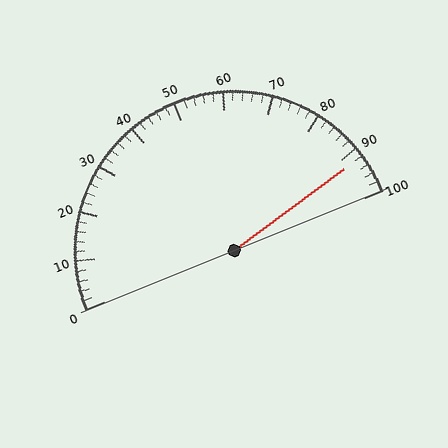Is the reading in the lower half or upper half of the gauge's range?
The reading is in the upper half of the range (0 to 100).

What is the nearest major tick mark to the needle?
The nearest major tick mark is 90.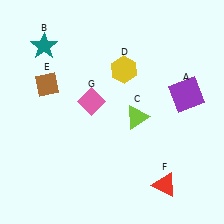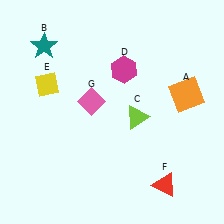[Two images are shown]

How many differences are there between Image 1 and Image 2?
There are 3 differences between the two images.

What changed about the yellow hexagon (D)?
In Image 1, D is yellow. In Image 2, it changed to magenta.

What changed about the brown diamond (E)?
In Image 1, E is brown. In Image 2, it changed to yellow.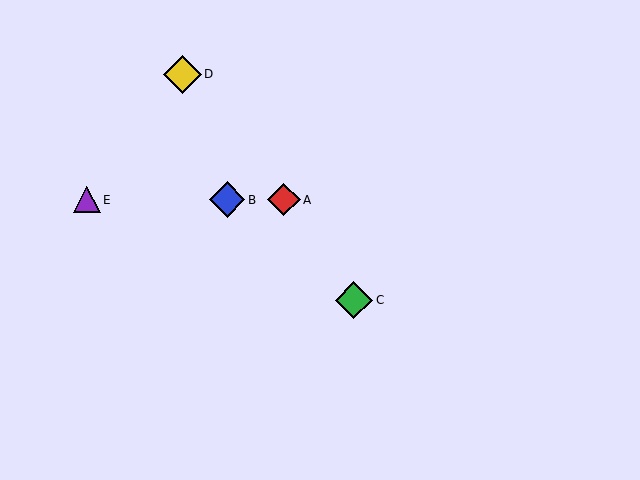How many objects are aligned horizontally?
3 objects (A, B, E) are aligned horizontally.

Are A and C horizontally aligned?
No, A is at y≈200 and C is at y≈300.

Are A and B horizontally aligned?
Yes, both are at y≈200.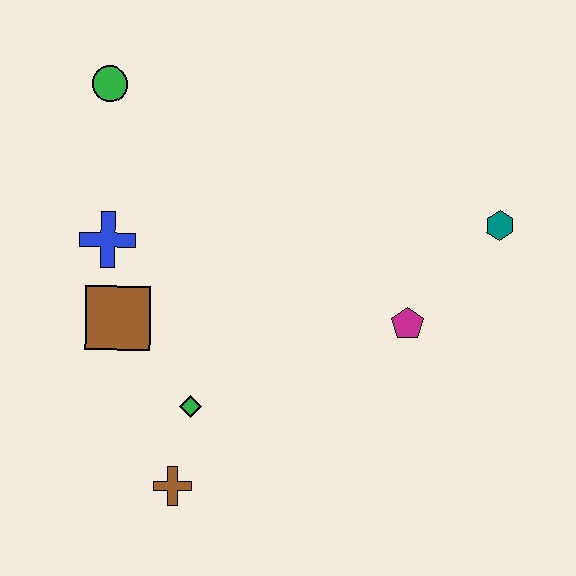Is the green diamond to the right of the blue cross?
Yes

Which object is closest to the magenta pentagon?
The teal hexagon is closest to the magenta pentagon.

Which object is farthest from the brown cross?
The teal hexagon is farthest from the brown cross.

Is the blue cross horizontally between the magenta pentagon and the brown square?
No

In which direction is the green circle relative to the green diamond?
The green circle is above the green diamond.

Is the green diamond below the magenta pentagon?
Yes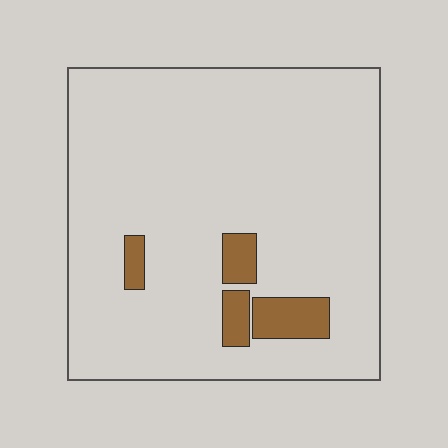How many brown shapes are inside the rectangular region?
4.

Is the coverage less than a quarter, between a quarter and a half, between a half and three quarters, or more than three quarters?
Less than a quarter.